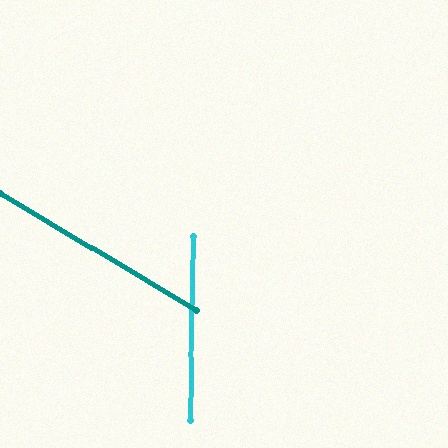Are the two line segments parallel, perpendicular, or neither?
Neither parallel nor perpendicular — they differ by about 61°.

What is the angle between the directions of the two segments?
Approximately 61 degrees.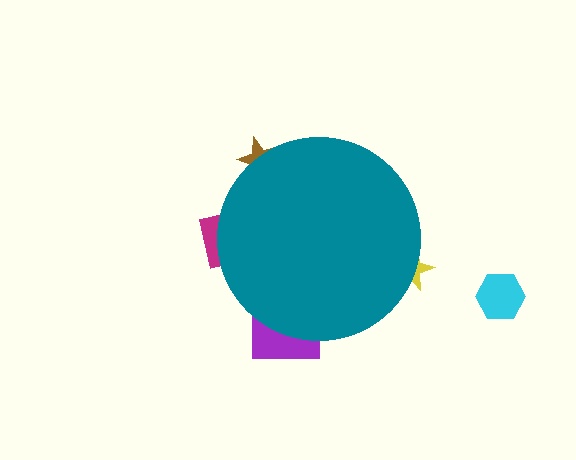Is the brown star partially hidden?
Yes, the brown star is partially hidden behind the teal circle.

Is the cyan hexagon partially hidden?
No, the cyan hexagon is fully visible.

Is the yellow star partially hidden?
Yes, the yellow star is partially hidden behind the teal circle.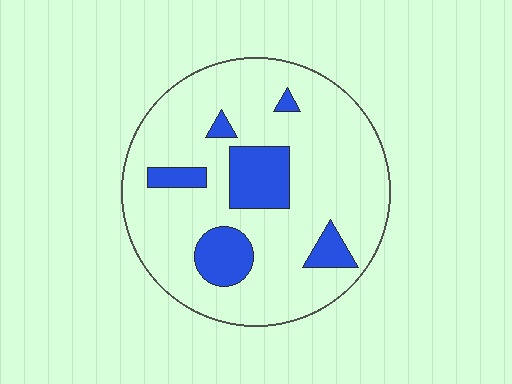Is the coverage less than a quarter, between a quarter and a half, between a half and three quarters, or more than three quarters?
Less than a quarter.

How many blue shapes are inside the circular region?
6.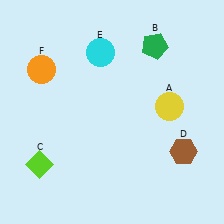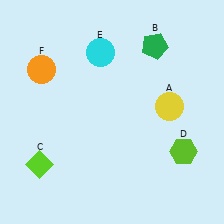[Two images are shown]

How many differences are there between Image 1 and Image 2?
There is 1 difference between the two images.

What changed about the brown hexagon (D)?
In Image 1, D is brown. In Image 2, it changed to lime.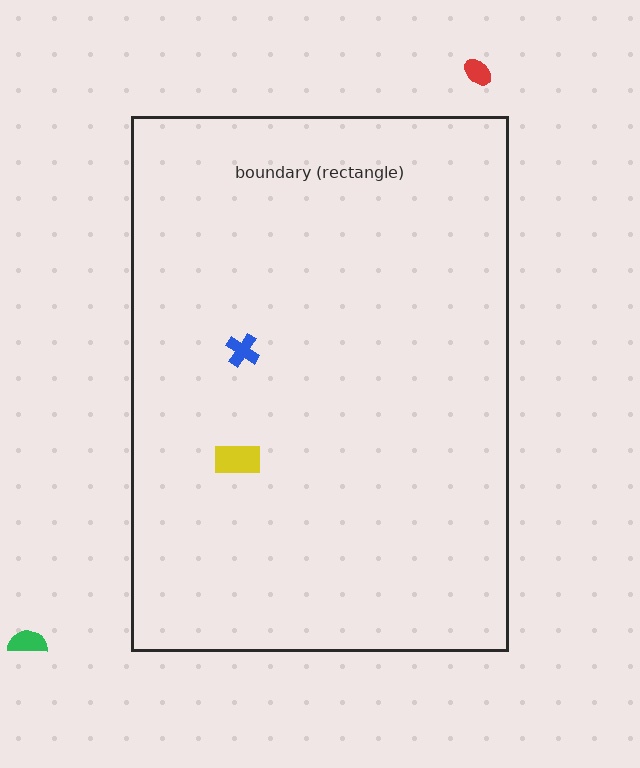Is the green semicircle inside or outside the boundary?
Outside.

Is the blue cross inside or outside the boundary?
Inside.